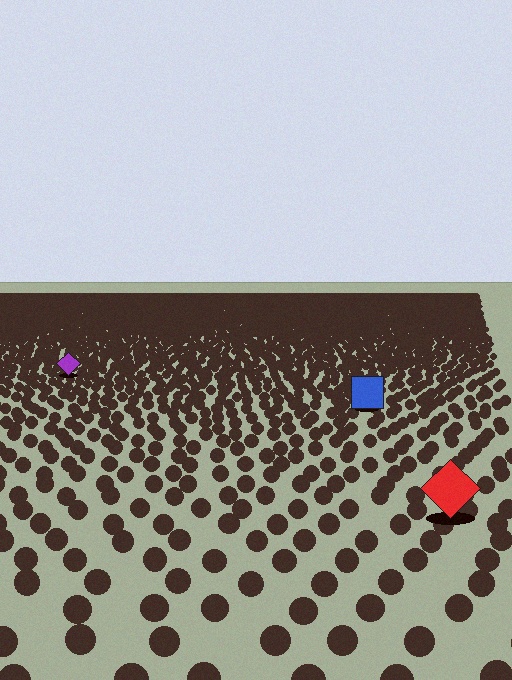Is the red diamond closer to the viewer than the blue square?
Yes. The red diamond is closer — you can tell from the texture gradient: the ground texture is coarser near it.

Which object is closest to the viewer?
The red diamond is closest. The texture marks near it are larger and more spread out.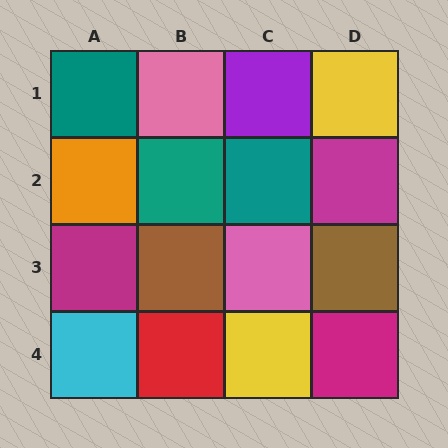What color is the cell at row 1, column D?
Yellow.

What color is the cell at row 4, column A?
Cyan.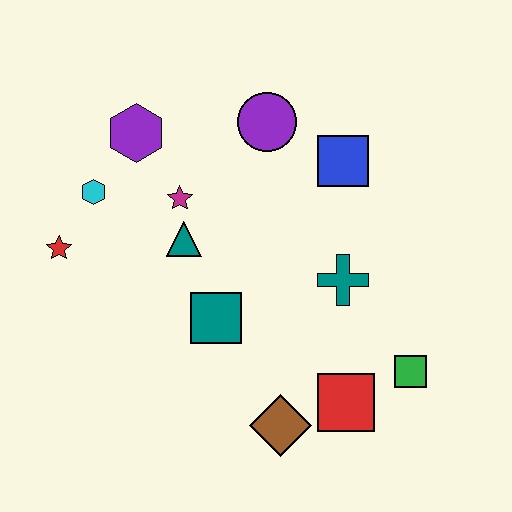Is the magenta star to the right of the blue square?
No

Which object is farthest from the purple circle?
The brown diamond is farthest from the purple circle.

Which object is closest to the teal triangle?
The magenta star is closest to the teal triangle.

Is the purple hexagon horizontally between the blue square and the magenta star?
No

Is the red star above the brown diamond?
Yes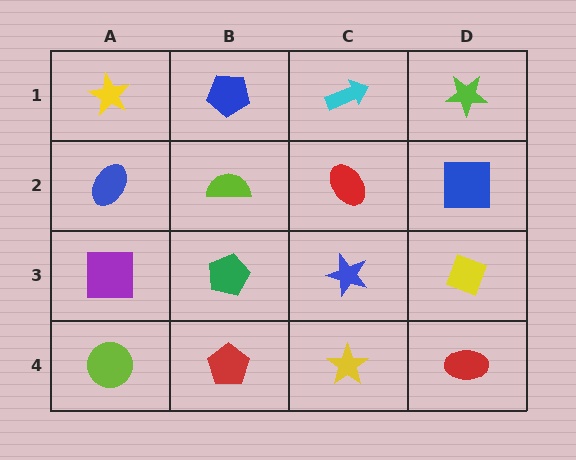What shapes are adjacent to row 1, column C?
A red ellipse (row 2, column C), a blue pentagon (row 1, column B), a lime star (row 1, column D).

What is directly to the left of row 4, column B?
A lime circle.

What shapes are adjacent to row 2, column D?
A lime star (row 1, column D), a yellow diamond (row 3, column D), a red ellipse (row 2, column C).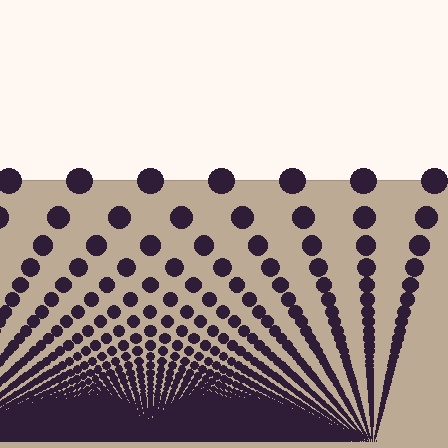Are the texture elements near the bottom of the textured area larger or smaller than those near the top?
Smaller. The gradient is inverted — elements near the bottom are smaller and denser.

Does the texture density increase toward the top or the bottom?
Density increases toward the bottom.